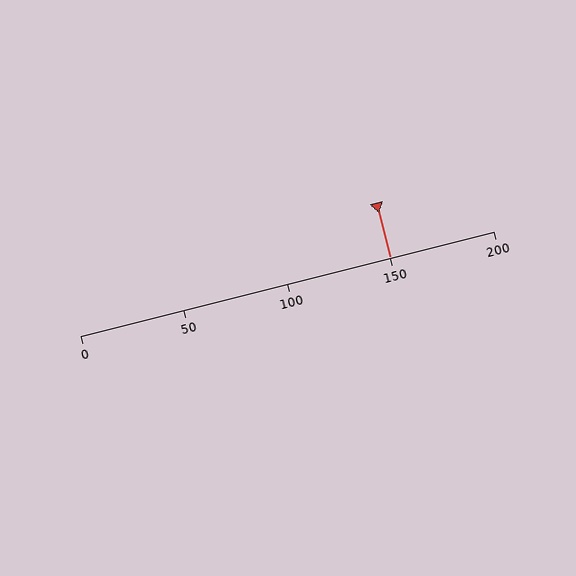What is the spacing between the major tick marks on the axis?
The major ticks are spaced 50 apart.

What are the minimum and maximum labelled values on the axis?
The axis runs from 0 to 200.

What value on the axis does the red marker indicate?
The marker indicates approximately 150.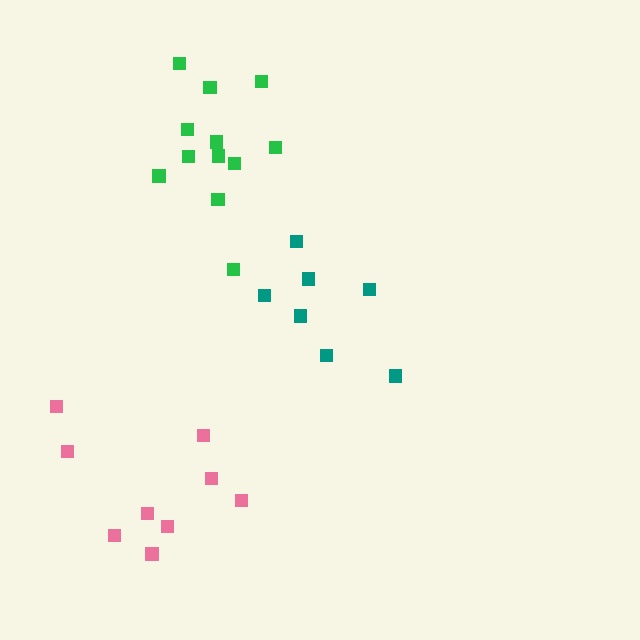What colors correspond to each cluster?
The clusters are colored: teal, pink, green.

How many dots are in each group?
Group 1: 7 dots, Group 2: 9 dots, Group 3: 12 dots (28 total).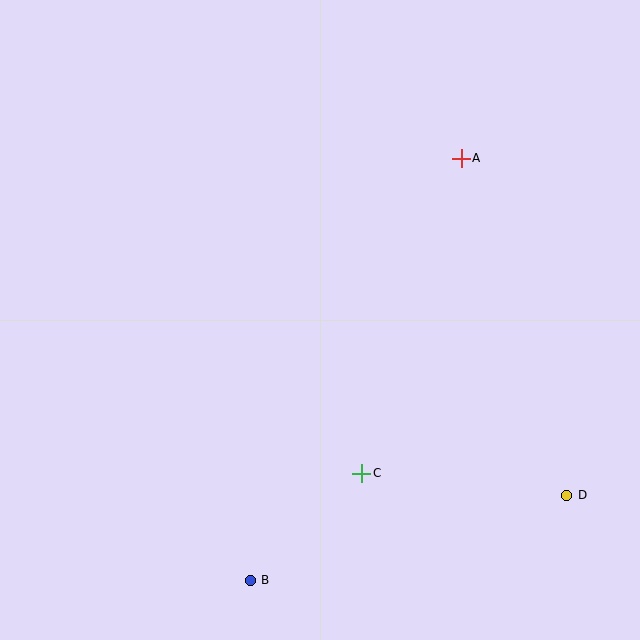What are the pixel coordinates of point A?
Point A is at (461, 158).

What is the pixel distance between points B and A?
The distance between B and A is 472 pixels.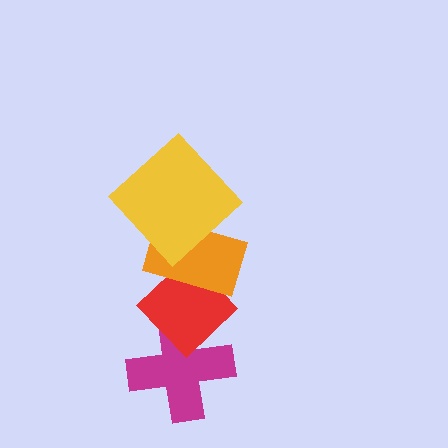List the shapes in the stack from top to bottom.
From top to bottom: the yellow diamond, the orange rectangle, the red diamond, the magenta cross.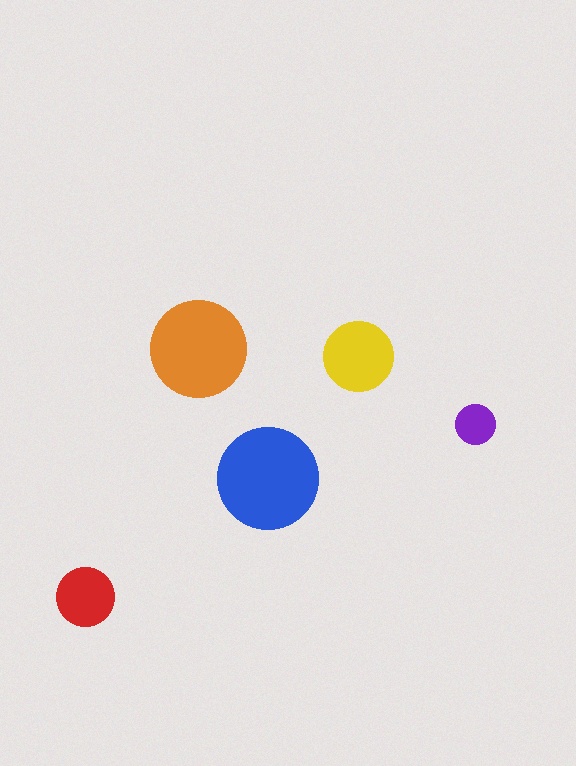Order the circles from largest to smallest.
the blue one, the orange one, the yellow one, the red one, the purple one.